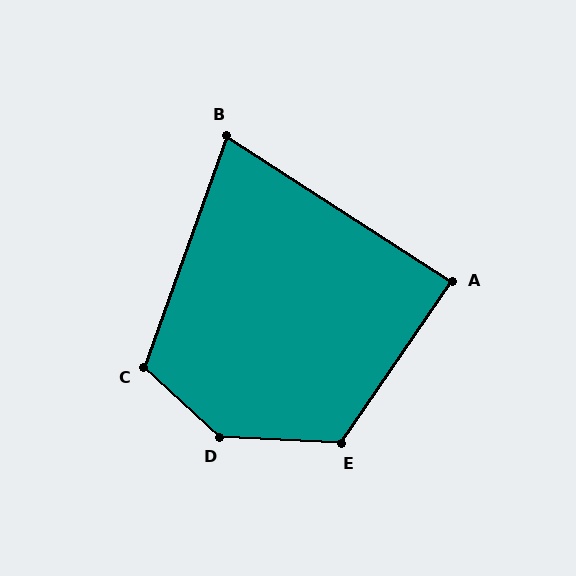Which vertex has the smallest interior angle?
B, at approximately 77 degrees.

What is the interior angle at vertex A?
Approximately 89 degrees (approximately right).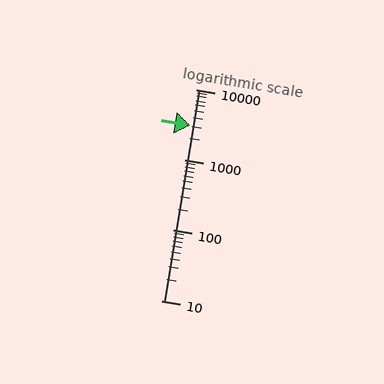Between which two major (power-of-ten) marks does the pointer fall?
The pointer is between 1000 and 10000.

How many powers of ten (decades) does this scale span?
The scale spans 3 decades, from 10 to 10000.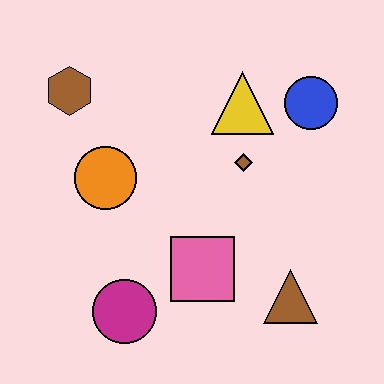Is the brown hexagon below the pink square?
No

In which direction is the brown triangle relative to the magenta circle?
The brown triangle is to the right of the magenta circle.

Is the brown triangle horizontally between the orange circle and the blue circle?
Yes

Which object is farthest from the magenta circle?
The blue circle is farthest from the magenta circle.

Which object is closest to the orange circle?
The brown hexagon is closest to the orange circle.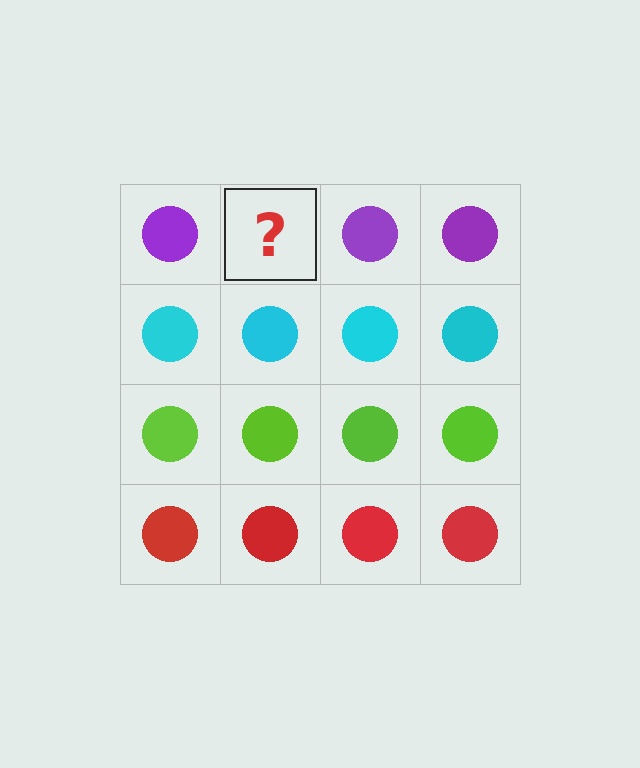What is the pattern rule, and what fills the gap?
The rule is that each row has a consistent color. The gap should be filled with a purple circle.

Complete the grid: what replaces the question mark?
The question mark should be replaced with a purple circle.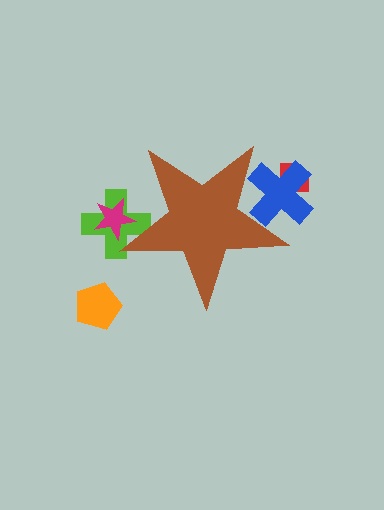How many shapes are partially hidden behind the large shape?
4 shapes are partially hidden.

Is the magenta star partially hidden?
Yes, the magenta star is partially hidden behind the brown star.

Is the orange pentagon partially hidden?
No, the orange pentagon is fully visible.